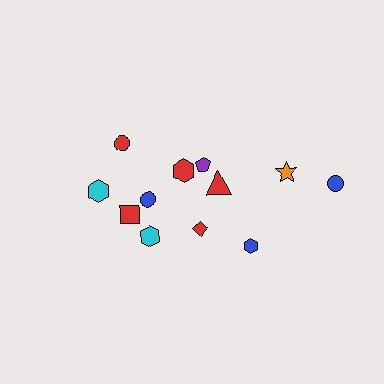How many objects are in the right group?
There are 4 objects.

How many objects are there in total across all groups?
There are 12 objects.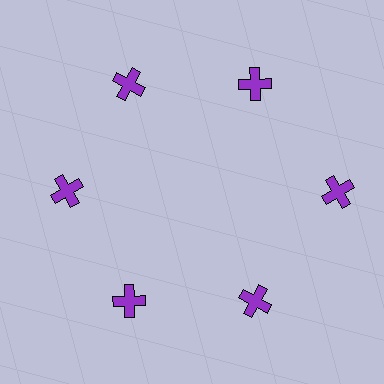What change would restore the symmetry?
The symmetry would be restored by moving it inward, back onto the ring so that all 6 crosses sit at equal angles and equal distance from the center.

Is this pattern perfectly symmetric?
No. The 6 purple crosses are arranged in a ring, but one element near the 3 o'clock position is pushed outward from the center, breaking the 6-fold rotational symmetry.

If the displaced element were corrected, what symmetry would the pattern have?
It would have 6-fold rotational symmetry — the pattern would map onto itself every 60 degrees.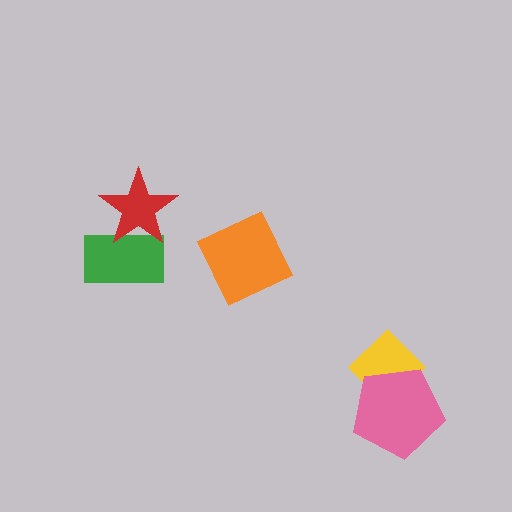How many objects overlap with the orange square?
0 objects overlap with the orange square.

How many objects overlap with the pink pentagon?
1 object overlaps with the pink pentagon.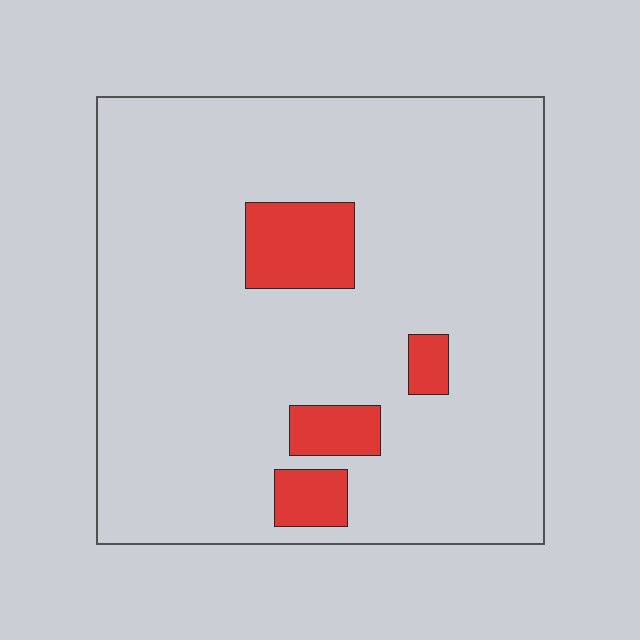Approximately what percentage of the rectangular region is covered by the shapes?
Approximately 10%.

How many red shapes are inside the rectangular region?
4.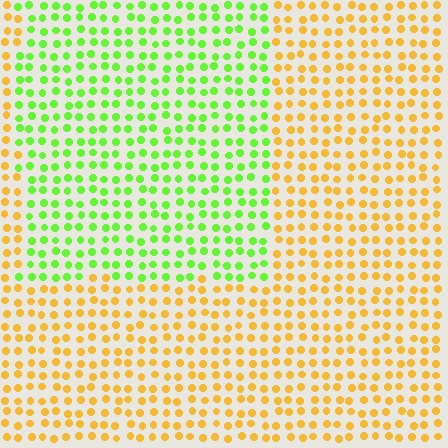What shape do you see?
I see a rectangle.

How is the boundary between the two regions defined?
The boundary is defined purely by a slight shift in hue (about 64 degrees). Spacing, size, and orientation are identical on both sides.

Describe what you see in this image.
The image is filled with small yellow elements in a uniform arrangement. A rectangle-shaped region is visible where the elements are tinted to a slightly different hue, forming a subtle color boundary.